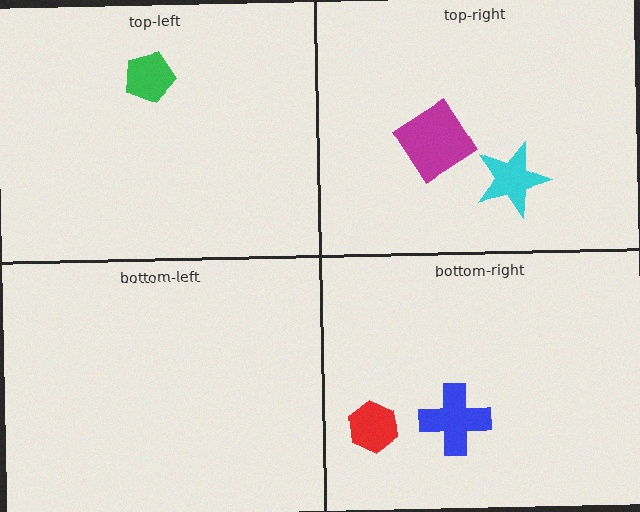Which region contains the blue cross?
The bottom-right region.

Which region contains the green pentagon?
The top-left region.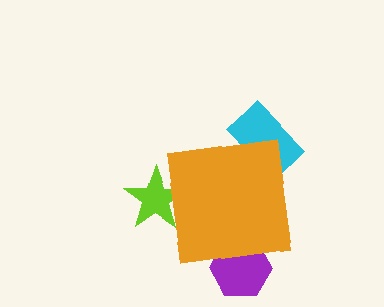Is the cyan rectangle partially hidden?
Yes, the cyan rectangle is partially hidden behind the orange square.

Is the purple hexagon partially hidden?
Yes, the purple hexagon is partially hidden behind the orange square.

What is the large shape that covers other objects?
An orange square.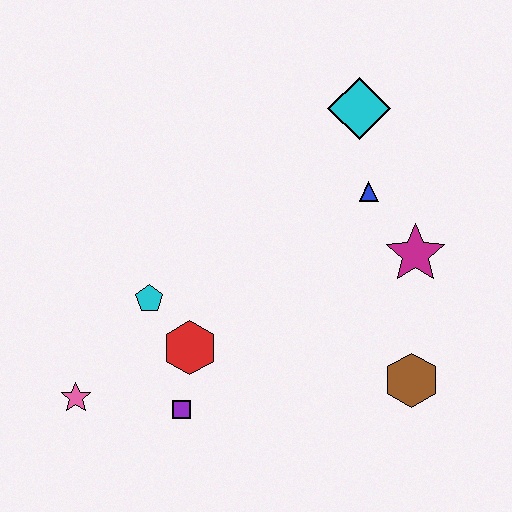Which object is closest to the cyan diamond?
The blue triangle is closest to the cyan diamond.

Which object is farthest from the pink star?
The cyan diamond is farthest from the pink star.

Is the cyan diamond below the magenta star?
No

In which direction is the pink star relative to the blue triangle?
The pink star is to the left of the blue triangle.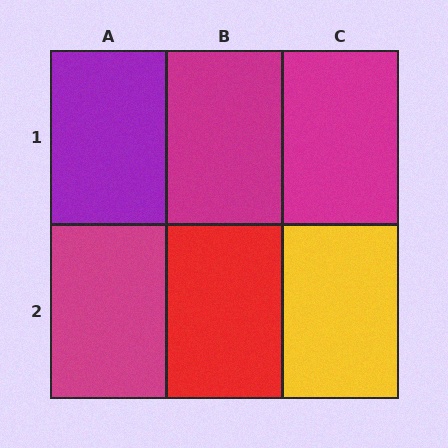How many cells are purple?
1 cell is purple.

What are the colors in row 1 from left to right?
Purple, magenta, magenta.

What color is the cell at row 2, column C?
Yellow.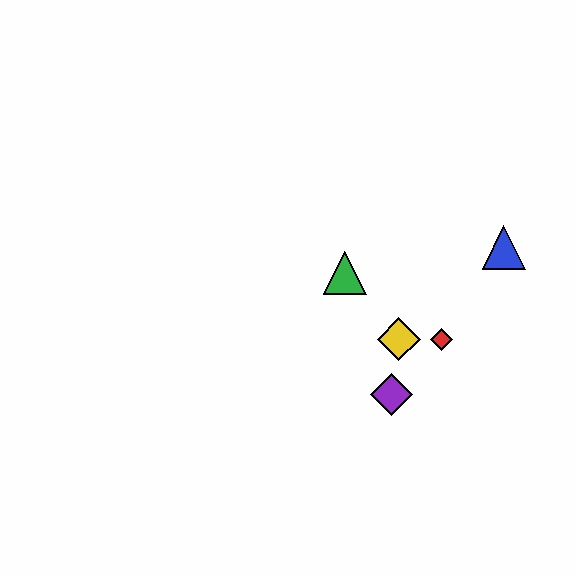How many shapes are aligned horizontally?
2 shapes (the red diamond, the yellow diamond) are aligned horizontally.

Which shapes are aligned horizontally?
The red diamond, the yellow diamond are aligned horizontally.